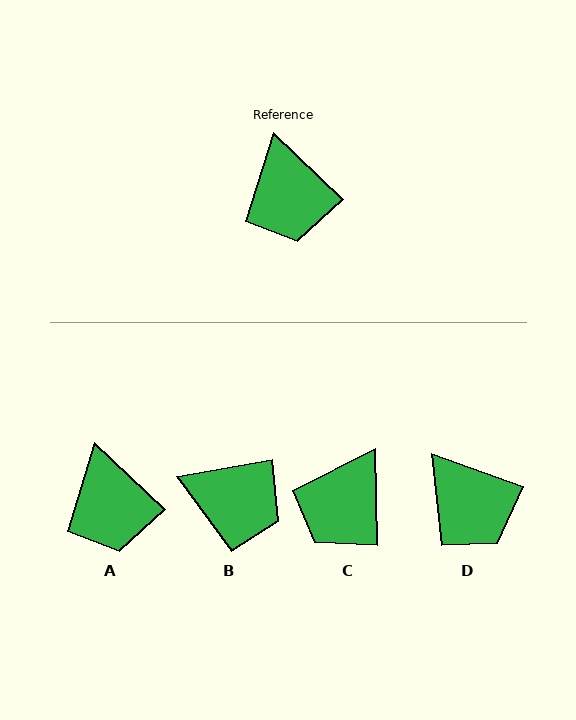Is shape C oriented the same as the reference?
No, it is off by about 45 degrees.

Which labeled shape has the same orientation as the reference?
A.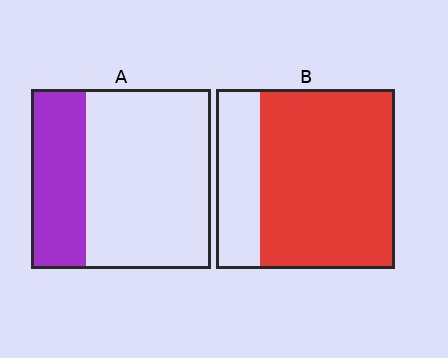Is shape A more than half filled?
No.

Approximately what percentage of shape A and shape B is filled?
A is approximately 30% and B is approximately 75%.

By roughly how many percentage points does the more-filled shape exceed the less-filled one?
By roughly 45 percentage points (B over A).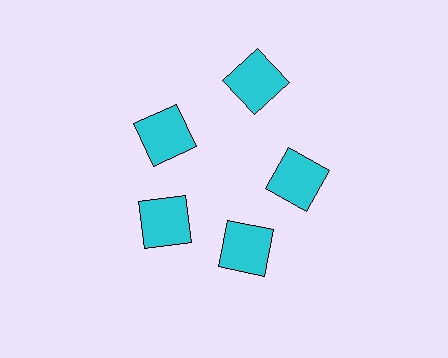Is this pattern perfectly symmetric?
No. The 5 cyan squares are arranged in a ring, but one element near the 1 o'clock position is pushed outward from the center, breaking the 5-fold rotational symmetry.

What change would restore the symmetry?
The symmetry would be restored by moving it inward, back onto the ring so that all 5 squares sit at equal angles and equal distance from the center.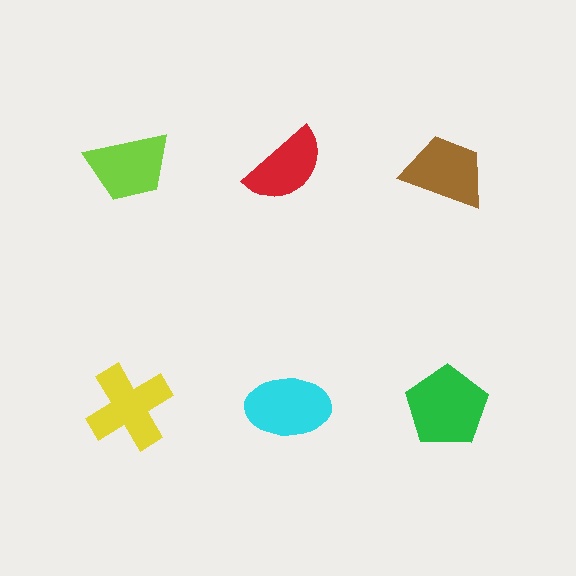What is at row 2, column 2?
A cyan ellipse.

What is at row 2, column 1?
A yellow cross.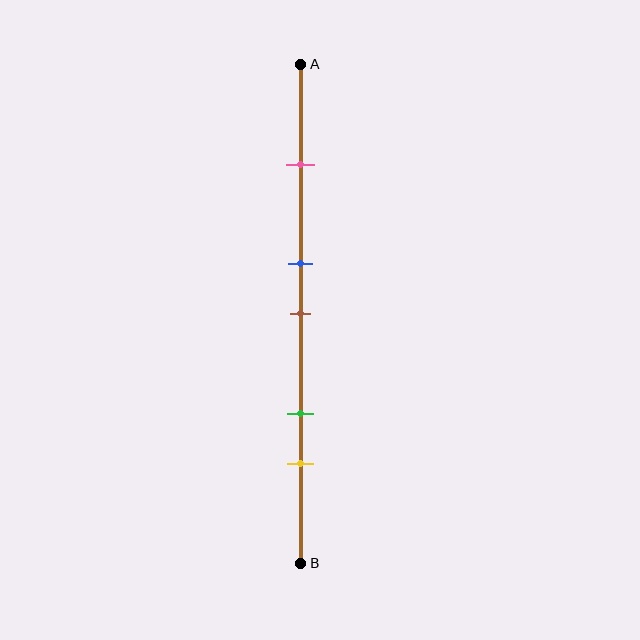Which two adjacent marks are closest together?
The blue and brown marks are the closest adjacent pair.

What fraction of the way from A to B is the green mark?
The green mark is approximately 70% (0.7) of the way from A to B.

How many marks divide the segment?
There are 5 marks dividing the segment.